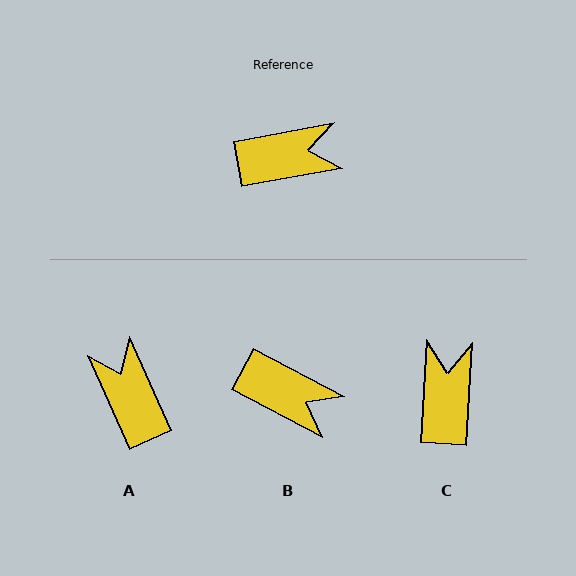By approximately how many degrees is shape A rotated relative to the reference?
Approximately 104 degrees counter-clockwise.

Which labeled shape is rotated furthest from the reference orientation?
A, about 104 degrees away.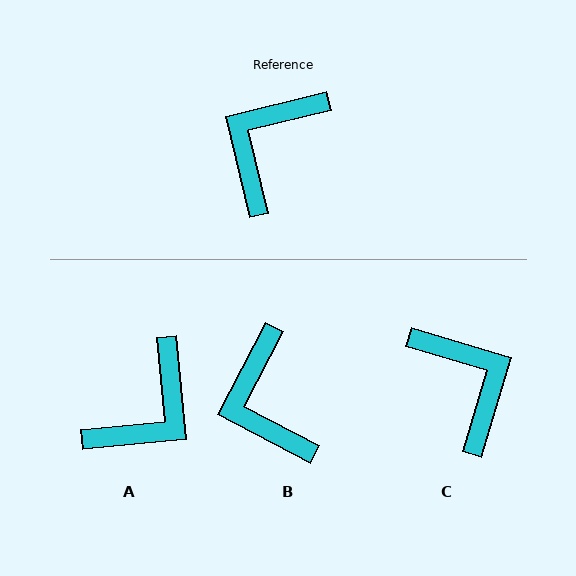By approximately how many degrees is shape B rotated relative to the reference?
Approximately 49 degrees counter-clockwise.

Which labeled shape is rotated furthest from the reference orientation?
A, about 172 degrees away.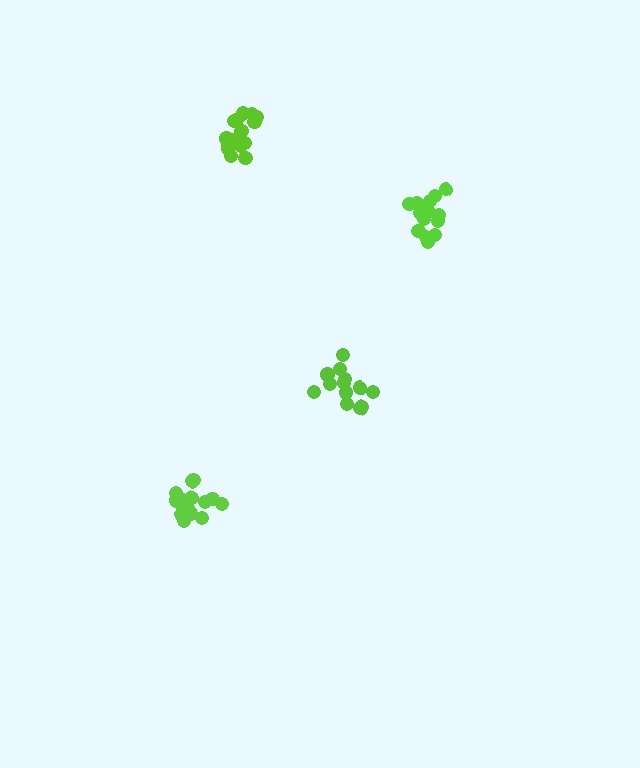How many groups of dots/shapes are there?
There are 4 groups.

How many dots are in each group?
Group 1: 16 dots, Group 2: 16 dots, Group 3: 16 dots, Group 4: 13 dots (61 total).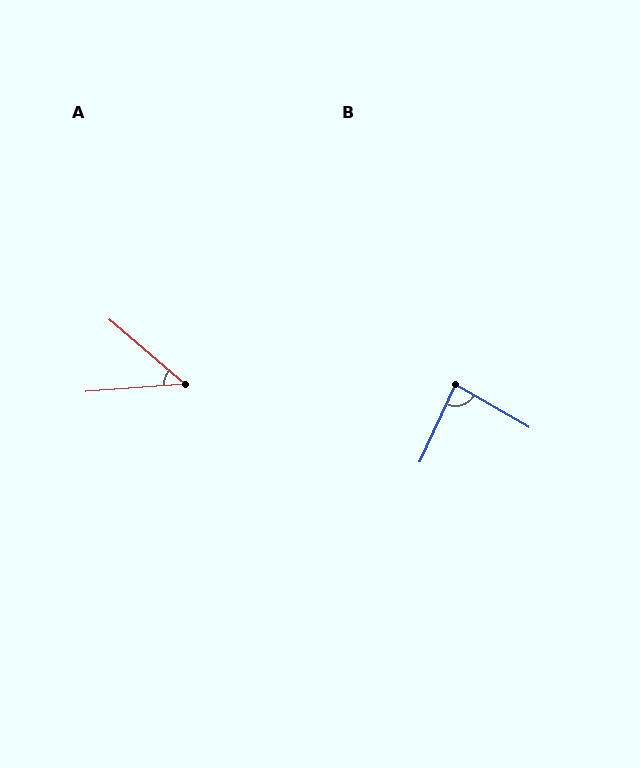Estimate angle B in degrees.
Approximately 85 degrees.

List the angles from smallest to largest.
A (45°), B (85°).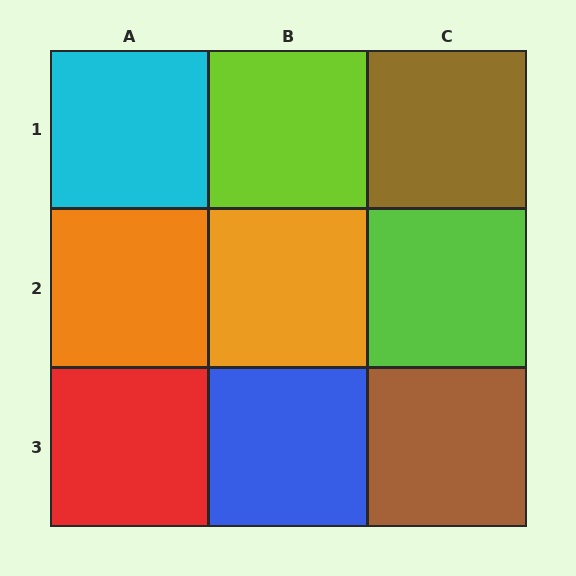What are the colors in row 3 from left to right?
Red, blue, brown.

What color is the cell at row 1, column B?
Lime.